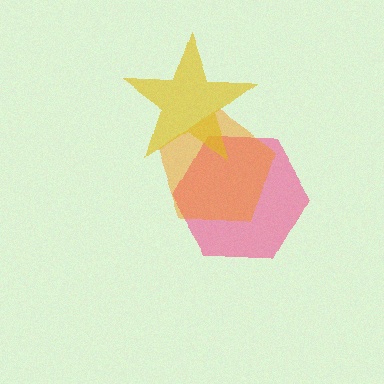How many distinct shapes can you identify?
There are 3 distinct shapes: a pink hexagon, an orange pentagon, a yellow star.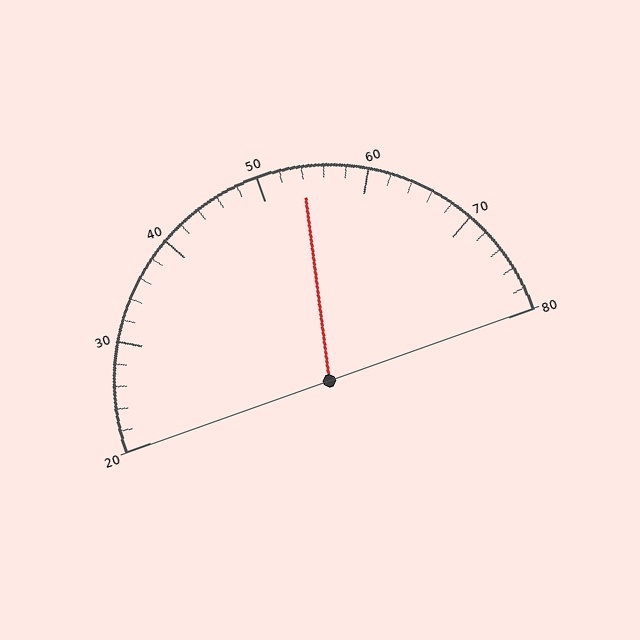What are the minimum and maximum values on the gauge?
The gauge ranges from 20 to 80.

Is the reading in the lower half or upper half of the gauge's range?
The reading is in the upper half of the range (20 to 80).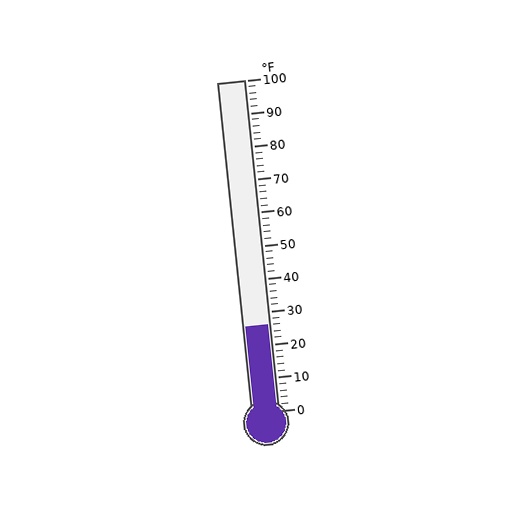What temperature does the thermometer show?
The thermometer shows approximately 26°F.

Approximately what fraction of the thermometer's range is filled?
The thermometer is filled to approximately 25% of its range.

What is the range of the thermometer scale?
The thermometer scale ranges from 0°F to 100°F.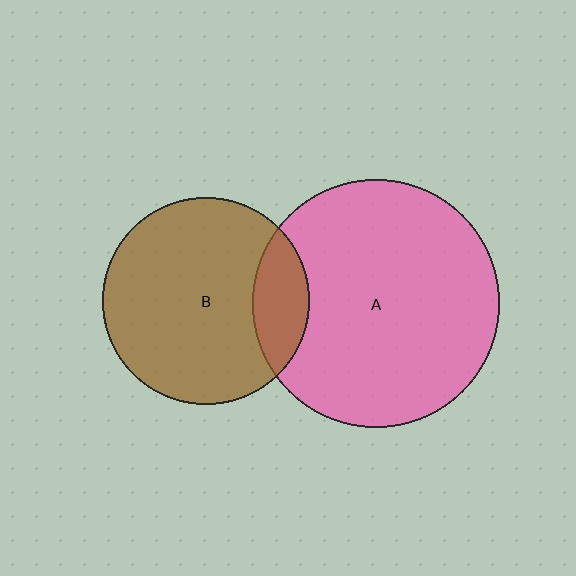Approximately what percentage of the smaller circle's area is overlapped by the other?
Approximately 20%.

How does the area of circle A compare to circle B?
Approximately 1.4 times.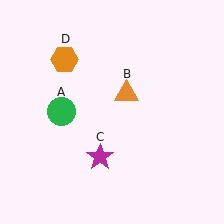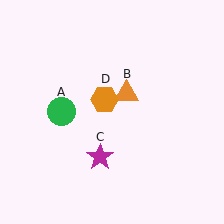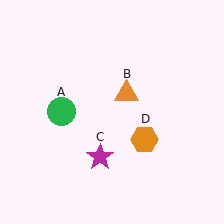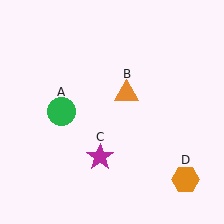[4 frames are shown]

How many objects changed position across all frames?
1 object changed position: orange hexagon (object D).